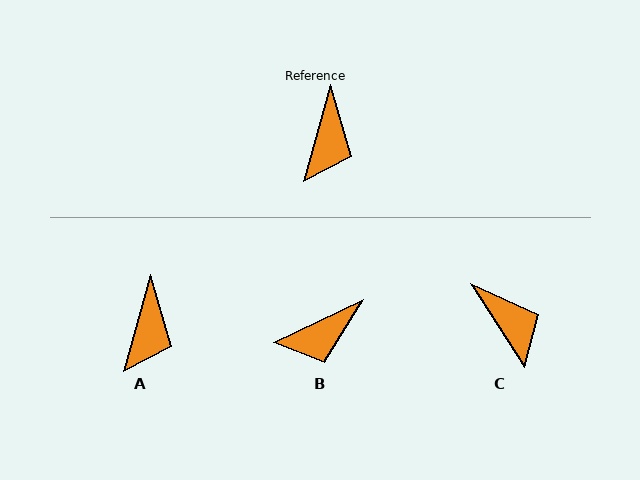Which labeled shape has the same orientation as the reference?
A.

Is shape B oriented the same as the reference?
No, it is off by about 49 degrees.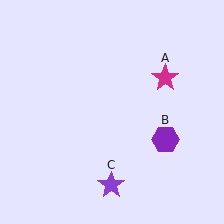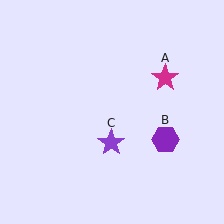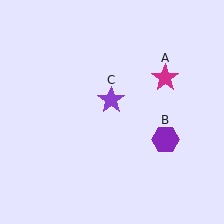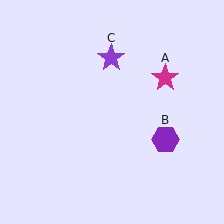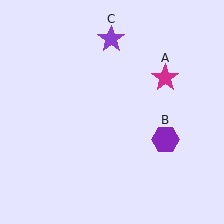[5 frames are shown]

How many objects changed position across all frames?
1 object changed position: purple star (object C).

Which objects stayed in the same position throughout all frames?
Magenta star (object A) and purple hexagon (object B) remained stationary.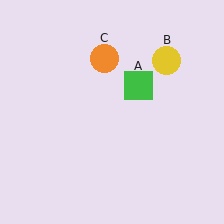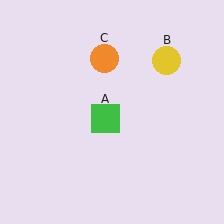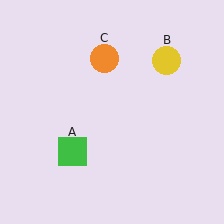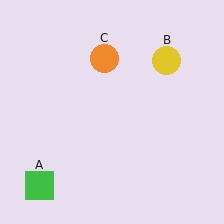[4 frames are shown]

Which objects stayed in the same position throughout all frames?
Yellow circle (object B) and orange circle (object C) remained stationary.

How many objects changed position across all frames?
1 object changed position: green square (object A).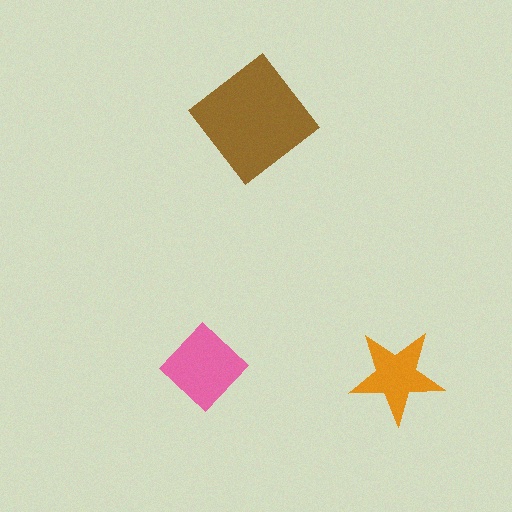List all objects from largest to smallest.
The brown diamond, the pink diamond, the orange star.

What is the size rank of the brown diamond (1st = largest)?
1st.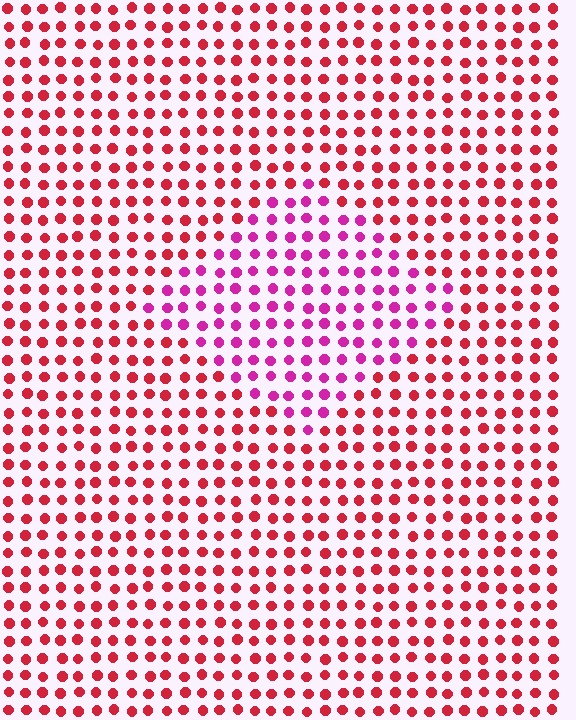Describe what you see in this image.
The image is filled with small red elements in a uniform arrangement. A diamond-shaped region is visible where the elements are tinted to a slightly different hue, forming a subtle color boundary.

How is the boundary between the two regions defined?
The boundary is defined purely by a slight shift in hue (about 38 degrees). Spacing, size, and orientation are identical on both sides.